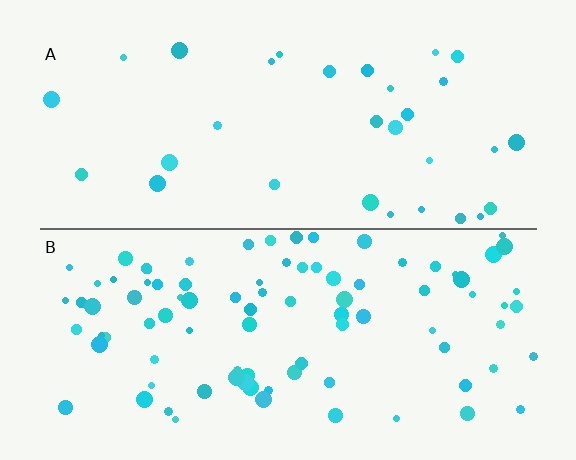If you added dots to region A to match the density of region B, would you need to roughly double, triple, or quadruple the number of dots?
Approximately triple.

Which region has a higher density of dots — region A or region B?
B (the bottom).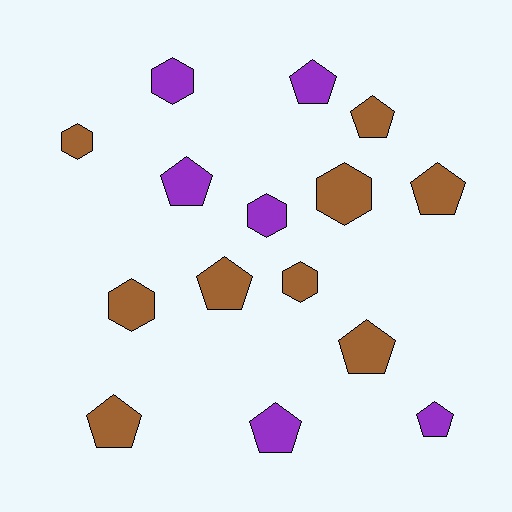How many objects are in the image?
There are 15 objects.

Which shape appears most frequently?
Pentagon, with 9 objects.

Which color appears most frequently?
Brown, with 9 objects.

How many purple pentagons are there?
There are 4 purple pentagons.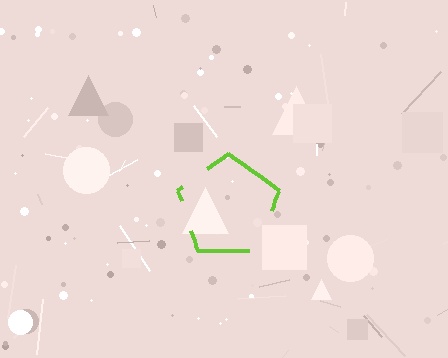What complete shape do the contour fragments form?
The contour fragments form a pentagon.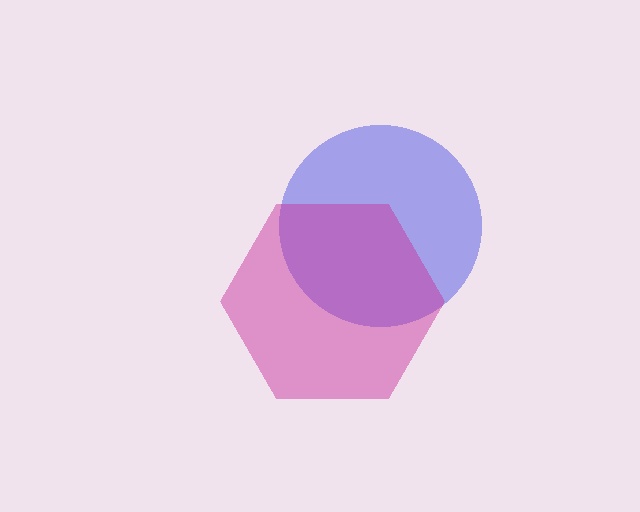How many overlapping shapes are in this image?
There are 2 overlapping shapes in the image.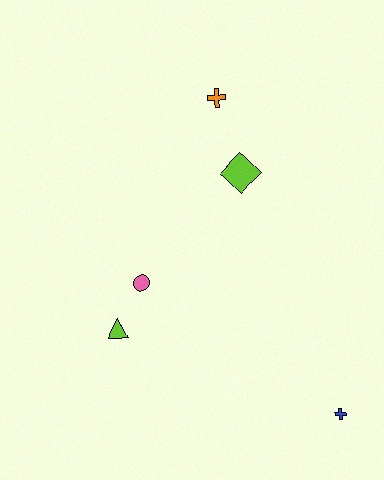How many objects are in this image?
There are 5 objects.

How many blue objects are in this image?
There is 1 blue object.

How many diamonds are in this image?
There is 1 diamond.